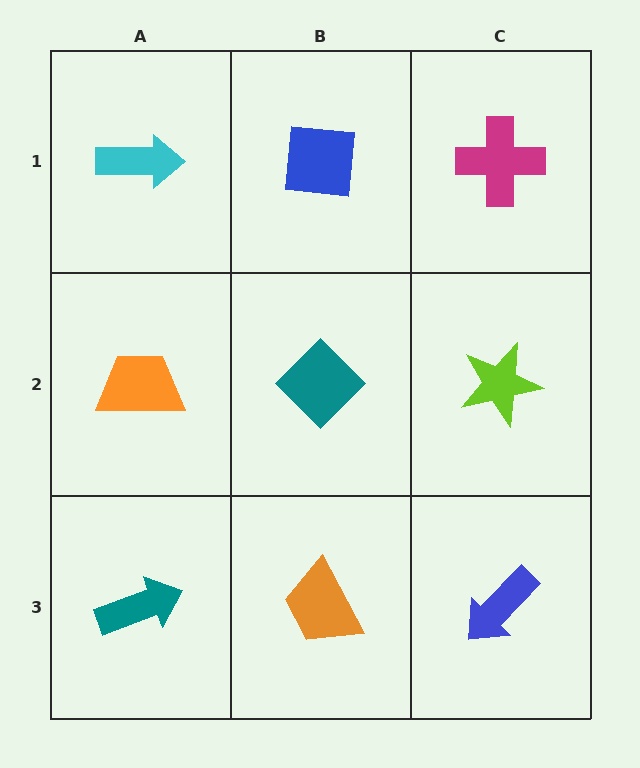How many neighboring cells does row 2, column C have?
3.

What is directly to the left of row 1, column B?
A cyan arrow.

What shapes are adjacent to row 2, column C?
A magenta cross (row 1, column C), a blue arrow (row 3, column C), a teal diamond (row 2, column B).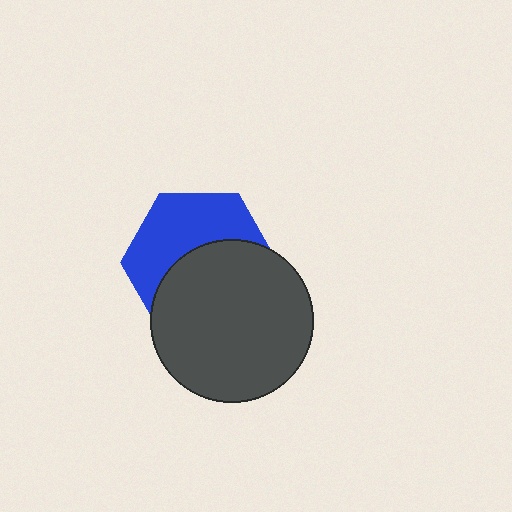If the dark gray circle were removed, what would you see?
You would see the complete blue hexagon.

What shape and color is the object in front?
The object in front is a dark gray circle.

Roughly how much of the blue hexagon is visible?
About half of it is visible (roughly 47%).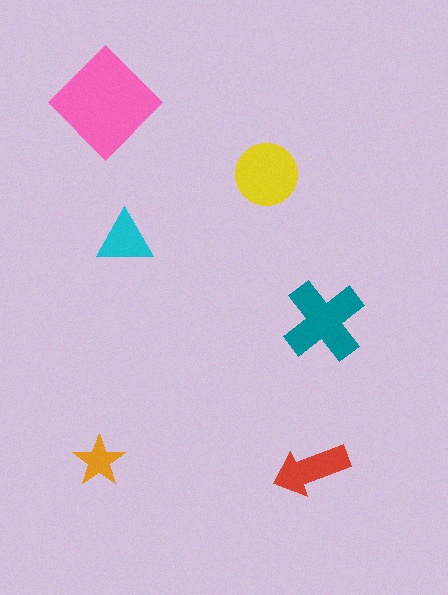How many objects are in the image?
There are 6 objects in the image.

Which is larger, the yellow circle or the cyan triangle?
The yellow circle.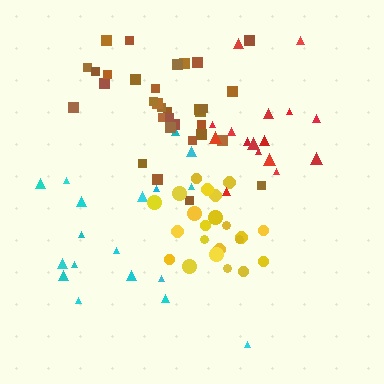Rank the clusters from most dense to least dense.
yellow, red, brown, cyan.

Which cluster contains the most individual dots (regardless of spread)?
Brown (33).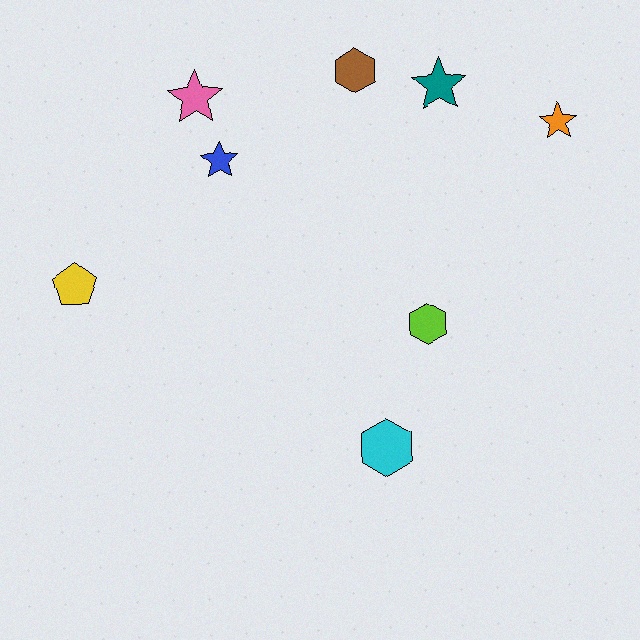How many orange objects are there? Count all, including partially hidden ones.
There is 1 orange object.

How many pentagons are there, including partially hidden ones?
There is 1 pentagon.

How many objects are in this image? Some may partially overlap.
There are 8 objects.